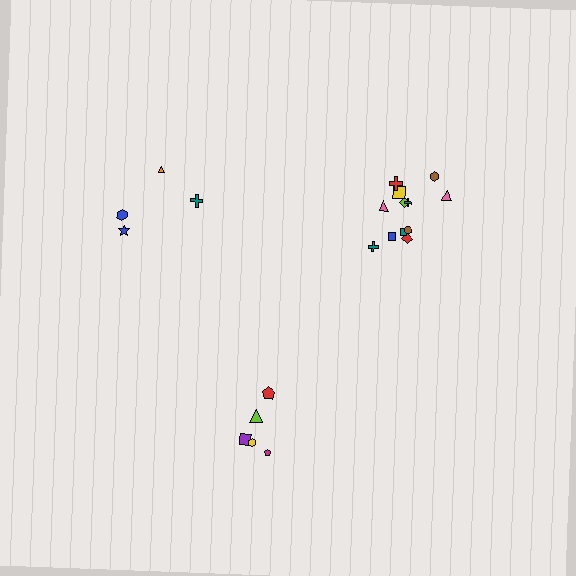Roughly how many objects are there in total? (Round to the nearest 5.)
Roughly 20 objects in total.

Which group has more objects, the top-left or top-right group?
The top-right group.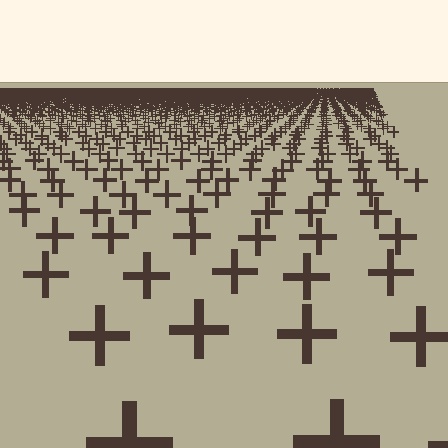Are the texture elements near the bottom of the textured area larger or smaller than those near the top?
Larger. Near the bottom, elements are closer to the viewer and appear at a bigger on-screen size.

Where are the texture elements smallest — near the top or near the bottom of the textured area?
Near the top.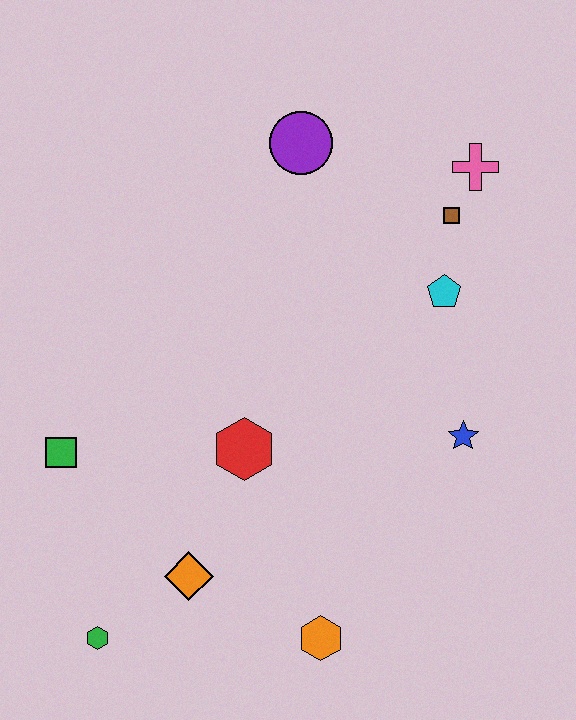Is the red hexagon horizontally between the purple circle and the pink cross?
No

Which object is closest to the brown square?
The pink cross is closest to the brown square.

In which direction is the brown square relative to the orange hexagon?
The brown square is above the orange hexagon.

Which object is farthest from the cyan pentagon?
The green hexagon is farthest from the cyan pentagon.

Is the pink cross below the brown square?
No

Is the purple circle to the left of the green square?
No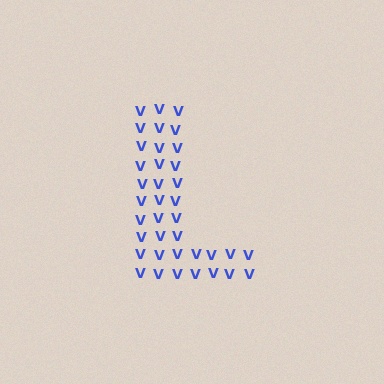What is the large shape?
The large shape is the letter L.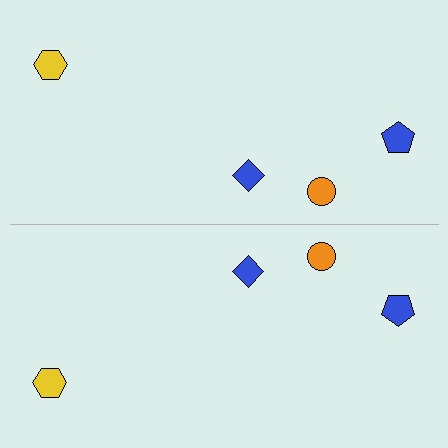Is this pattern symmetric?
Yes, this pattern has bilateral (reflection) symmetry.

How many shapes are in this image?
There are 8 shapes in this image.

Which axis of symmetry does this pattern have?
The pattern has a horizontal axis of symmetry running through the center of the image.